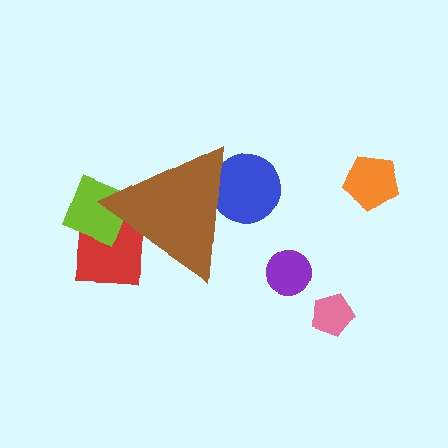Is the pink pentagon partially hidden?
No, the pink pentagon is fully visible.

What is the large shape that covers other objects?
A brown triangle.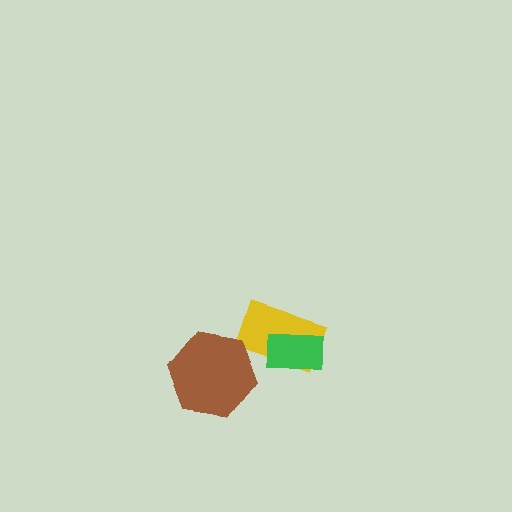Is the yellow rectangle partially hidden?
Yes, it is partially covered by another shape.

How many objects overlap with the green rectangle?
1 object overlaps with the green rectangle.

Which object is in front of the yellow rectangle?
The green rectangle is in front of the yellow rectangle.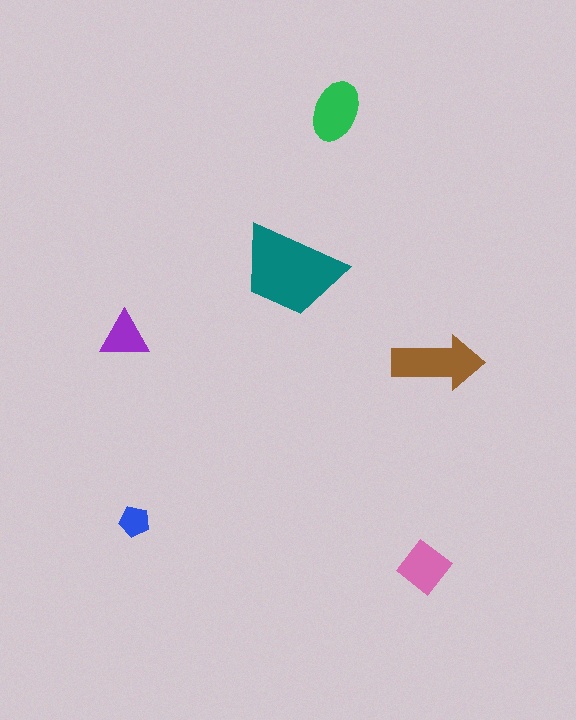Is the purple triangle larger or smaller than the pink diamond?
Smaller.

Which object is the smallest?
The blue pentagon.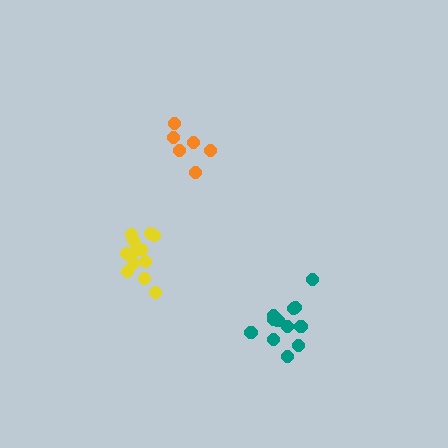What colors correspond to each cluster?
The clusters are colored: orange, teal, yellow.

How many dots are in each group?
Group 1: 6 dots, Group 2: 12 dots, Group 3: 12 dots (30 total).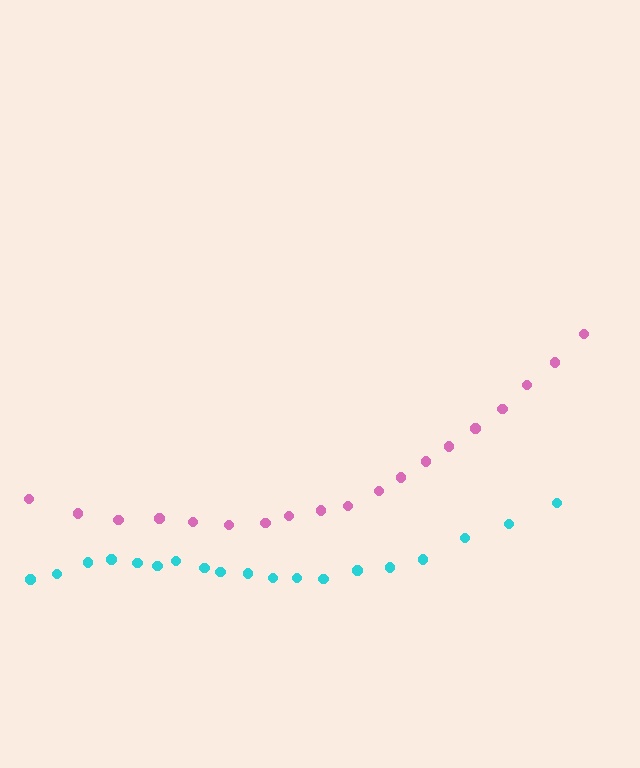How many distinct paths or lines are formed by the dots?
There are 2 distinct paths.